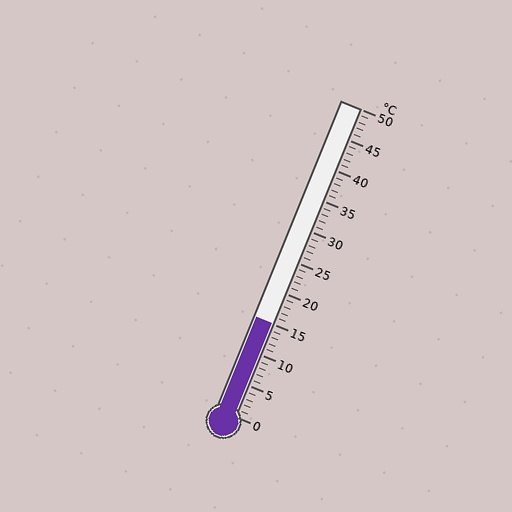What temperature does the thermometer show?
The thermometer shows approximately 15°C.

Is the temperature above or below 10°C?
The temperature is above 10°C.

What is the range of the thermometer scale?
The thermometer scale ranges from 0°C to 50°C.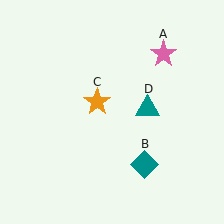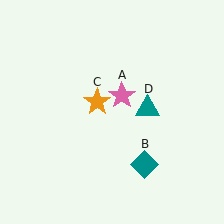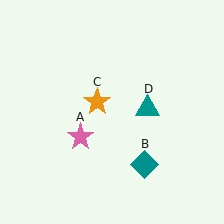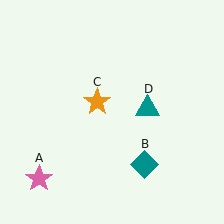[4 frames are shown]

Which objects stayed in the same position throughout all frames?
Teal diamond (object B) and orange star (object C) and teal triangle (object D) remained stationary.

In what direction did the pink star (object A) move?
The pink star (object A) moved down and to the left.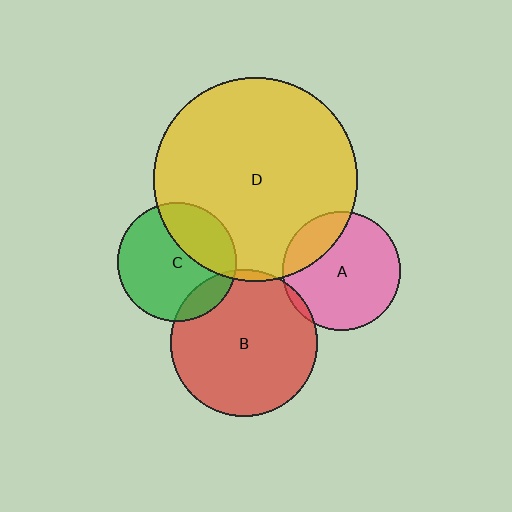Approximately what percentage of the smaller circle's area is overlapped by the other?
Approximately 5%.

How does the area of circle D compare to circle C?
Approximately 2.9 times.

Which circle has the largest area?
Circle D (yellow).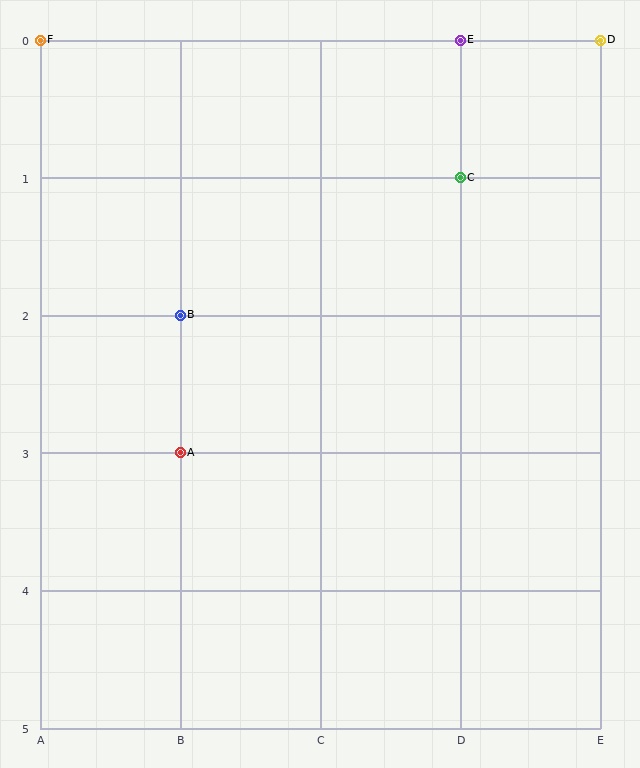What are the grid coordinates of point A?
Point A is at grid coordinates (B, 3).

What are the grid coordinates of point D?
Point D is at grid coordinates (E, 0).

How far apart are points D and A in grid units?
Points D and A are 3 columns and 3 rows apart (about 4.2 grid units diagonally).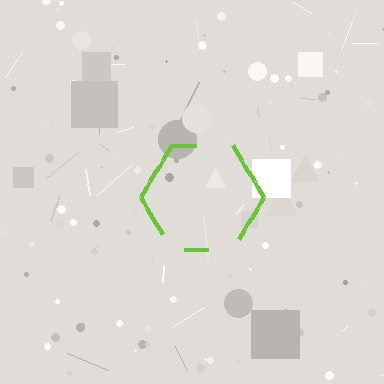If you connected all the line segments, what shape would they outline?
They would outline a hexagon.